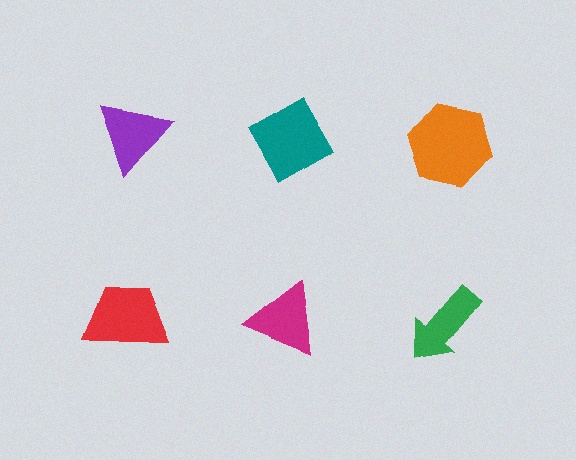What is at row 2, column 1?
A red trapezoid.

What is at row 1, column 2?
A teal diamond.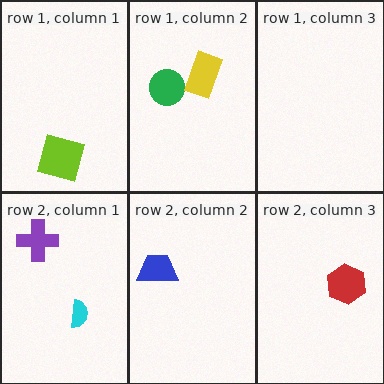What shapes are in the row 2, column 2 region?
The blue trapezoid.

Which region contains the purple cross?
The row 2, column 1 region.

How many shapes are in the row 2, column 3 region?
1.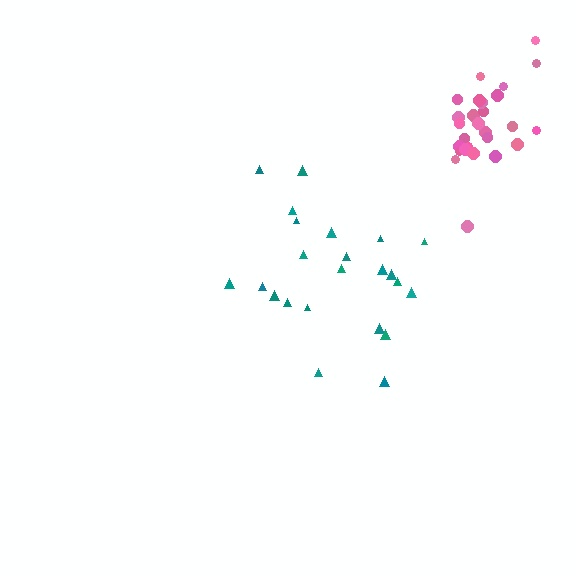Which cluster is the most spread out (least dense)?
Teal.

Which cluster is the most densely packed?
Pink.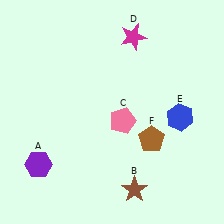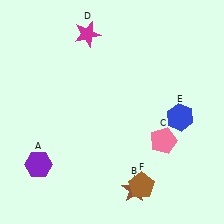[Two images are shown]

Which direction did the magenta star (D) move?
The magenta star (D) moved left.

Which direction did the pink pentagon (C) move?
The pink pentagon (C) moved right.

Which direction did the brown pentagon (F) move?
The brown pentagon (F) moved down.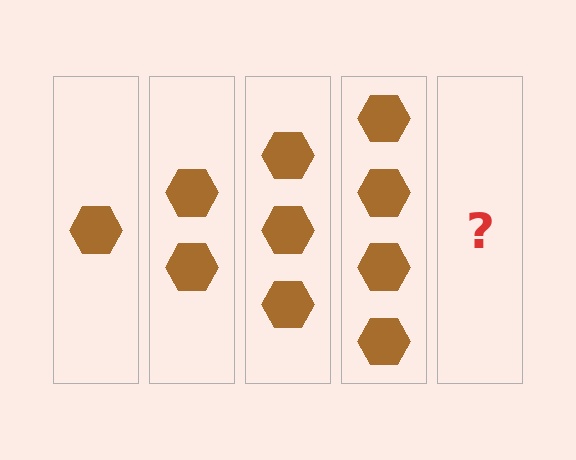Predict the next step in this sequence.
The next step is 5 hexagons.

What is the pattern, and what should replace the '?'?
The pattern is that each step adds one more hexagon. The '?' should be 5 hexagons.